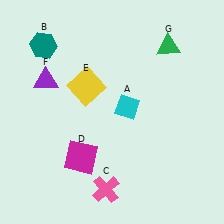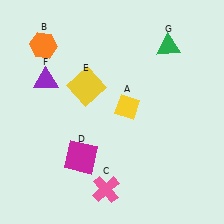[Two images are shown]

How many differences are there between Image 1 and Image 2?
There are 2 differences between the two images.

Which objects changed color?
A changed from cyan to yellow. B changed from teal to orange.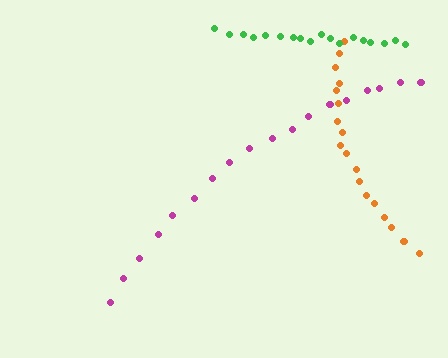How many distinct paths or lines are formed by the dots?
There are 3 distinct paths.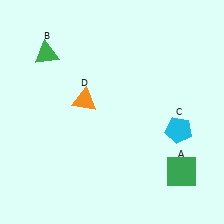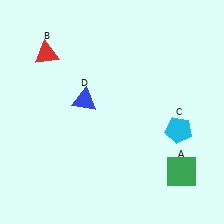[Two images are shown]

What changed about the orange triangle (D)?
In Image 1, D is orange. In Image 2, it changed to blue.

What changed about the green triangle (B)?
In Image 1, B is green. In Image 2, it changed to red.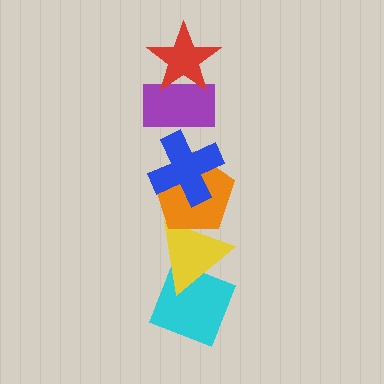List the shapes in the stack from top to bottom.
From top to bottom: the red star, the purple rectangle, the blue cross, the orange pentagon, the yellow triangle, the cyan diamond.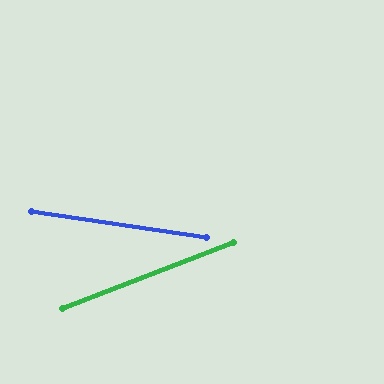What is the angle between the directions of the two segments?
Approximately 29 degrees.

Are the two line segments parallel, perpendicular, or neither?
Neither parallel nor perpendicular — they differ by about 29°.